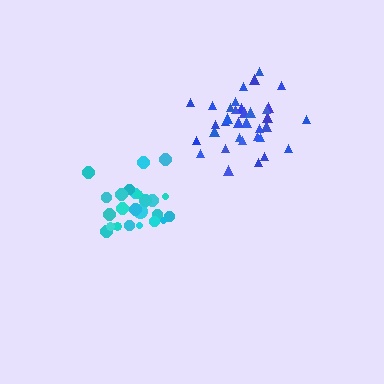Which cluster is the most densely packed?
Blue.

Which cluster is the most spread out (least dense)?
Cyan.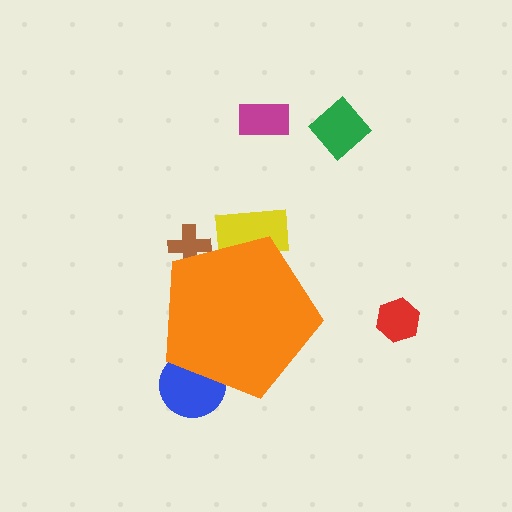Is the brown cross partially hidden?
Yes, the brown cross is partially hidden behind the orange pentagon.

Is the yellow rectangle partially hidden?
Yes, the yellow rectangle is partially hidden behind the orange pentagon.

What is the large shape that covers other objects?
An orange pentagon.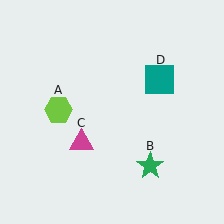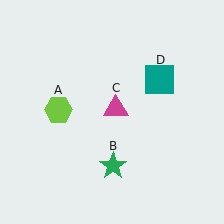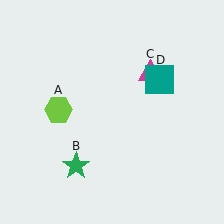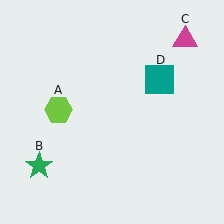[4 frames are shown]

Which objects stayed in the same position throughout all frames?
Lime hexagon (object A) and teal square (object D) remained stationary.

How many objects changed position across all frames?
2 objects changed position: green star (object B), magenta triangle (object C).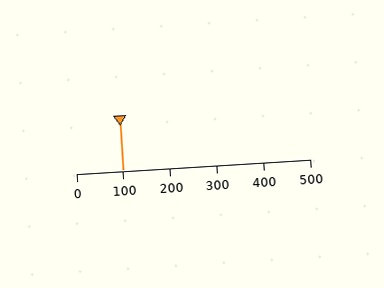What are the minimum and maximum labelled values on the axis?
The axis runs from 0 to 500.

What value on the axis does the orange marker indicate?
The marker indicates approximately 100.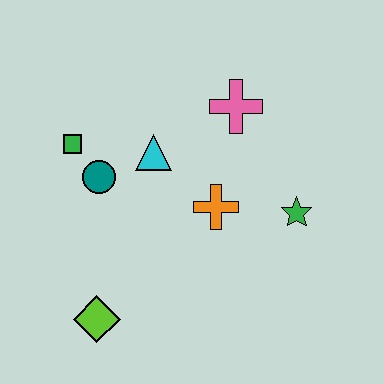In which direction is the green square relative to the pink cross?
The green square is to the left of the pink cross.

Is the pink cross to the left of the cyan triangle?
No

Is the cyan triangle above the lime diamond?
Yes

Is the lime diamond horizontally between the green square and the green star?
Yes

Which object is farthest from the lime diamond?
The pink cross is farthest from the lime diamond.